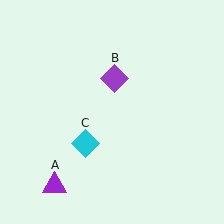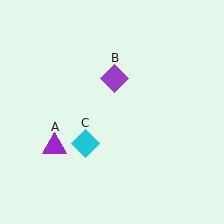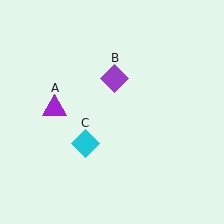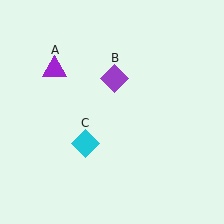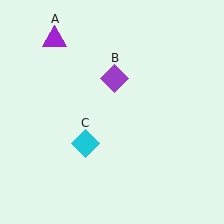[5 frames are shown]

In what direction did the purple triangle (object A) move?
The purple triangle (object A) moved up.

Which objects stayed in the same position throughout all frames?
Purple diamond (object B) and cyan diamond (object C) remained stationary.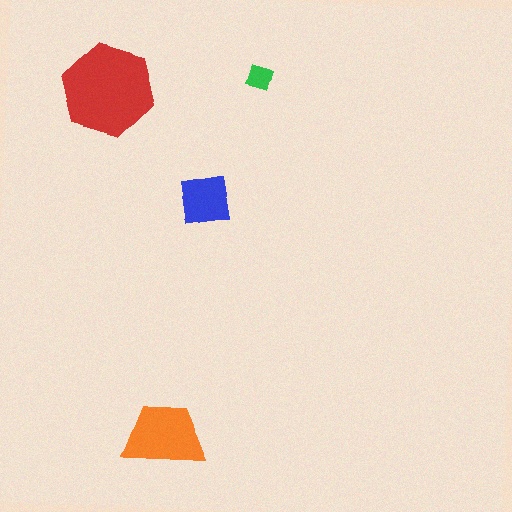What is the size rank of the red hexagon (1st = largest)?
1st.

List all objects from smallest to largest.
The green diamond, the blue square, the orange trapezoid, the red hexagon.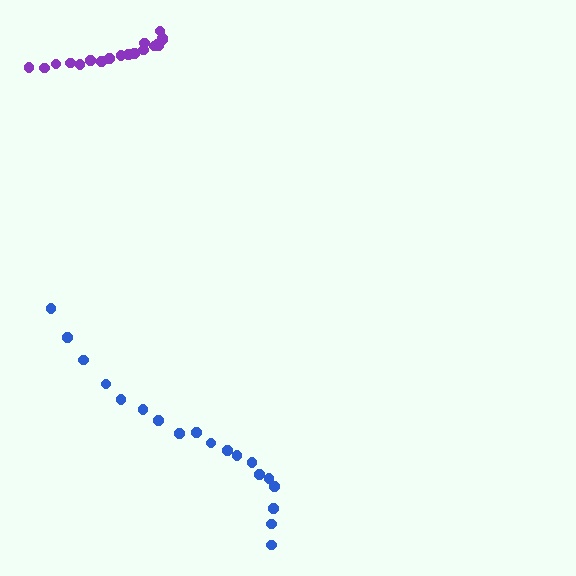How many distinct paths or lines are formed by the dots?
There are 2 distinct paths.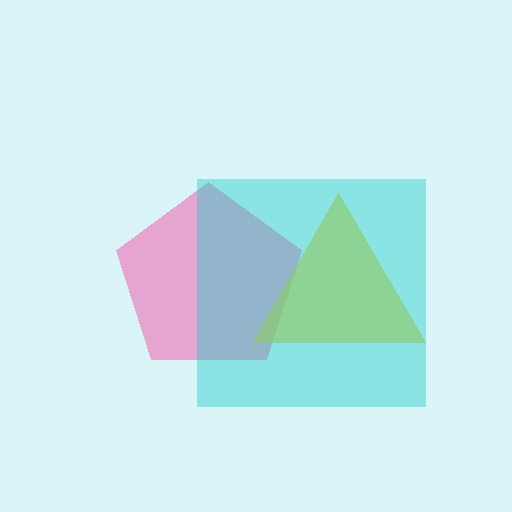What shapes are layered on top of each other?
The layered shapes are: a pink pentagon, a yellow triangle, a cyan square.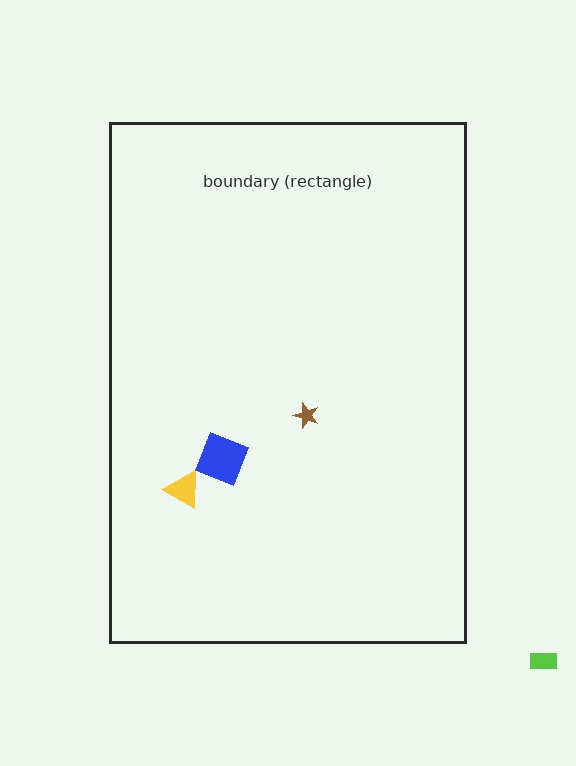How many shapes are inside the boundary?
3 inside, 1 outside.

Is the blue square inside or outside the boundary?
Inside.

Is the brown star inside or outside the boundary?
Inside.